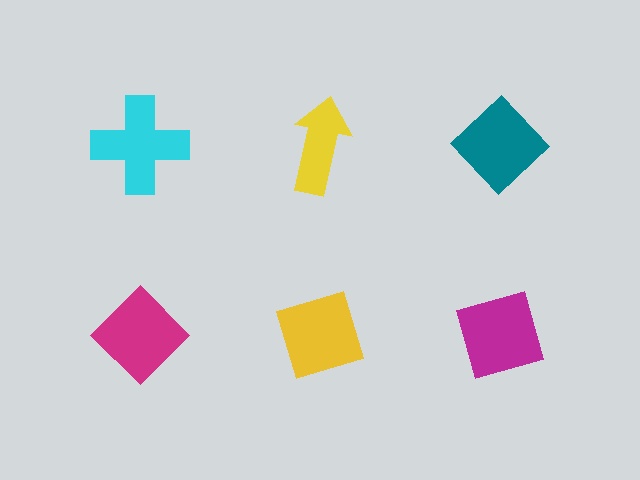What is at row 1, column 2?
A yellow arrow.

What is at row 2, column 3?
A magenta diamond.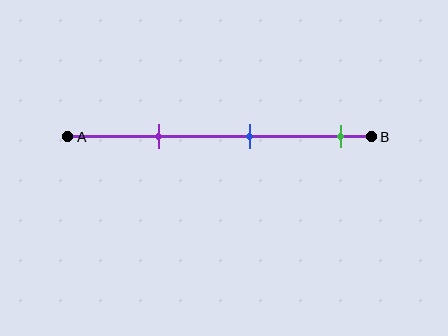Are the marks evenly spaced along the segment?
Yes, the marks are approximately evenly spaced.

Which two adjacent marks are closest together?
The purple and blue marks are the closest adjacent pair.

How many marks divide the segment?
There are 3 marks dividing the segment.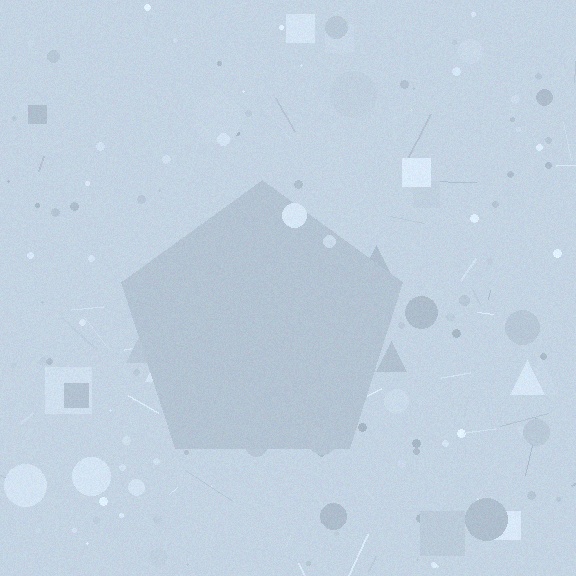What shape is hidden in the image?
A pentagon is hidden in the image.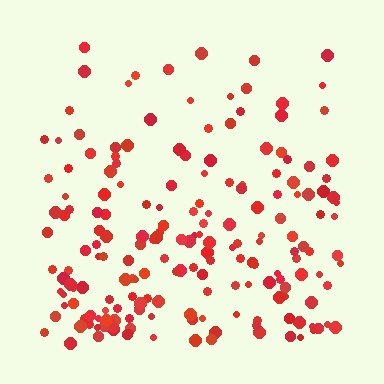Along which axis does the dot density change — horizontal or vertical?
Vertical.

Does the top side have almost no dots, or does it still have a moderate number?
Still a moderate number, just noticeably fewer than the bottom.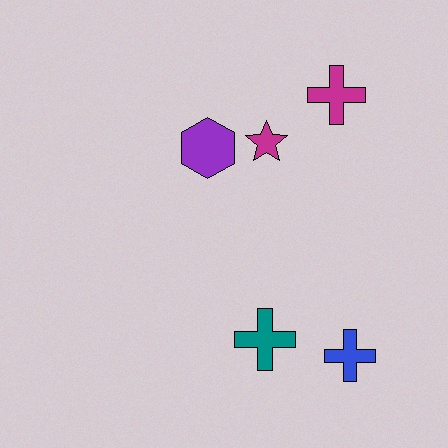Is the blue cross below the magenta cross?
Yes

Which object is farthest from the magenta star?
The blue cross is farthest from the magenta star.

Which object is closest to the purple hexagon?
The magenta star is closest to the purple hexagon.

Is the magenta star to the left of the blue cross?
Yes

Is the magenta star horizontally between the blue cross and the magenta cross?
No